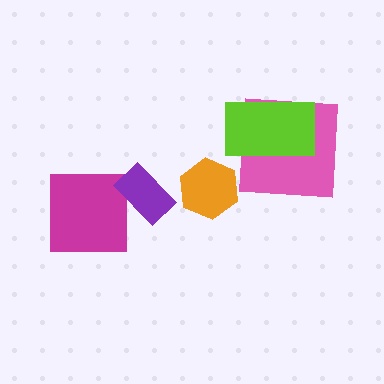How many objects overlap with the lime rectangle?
1 object overlaps with the lime rectangle.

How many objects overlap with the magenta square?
1 object overlaps with the magenta square.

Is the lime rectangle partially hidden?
No, no other shape covers it.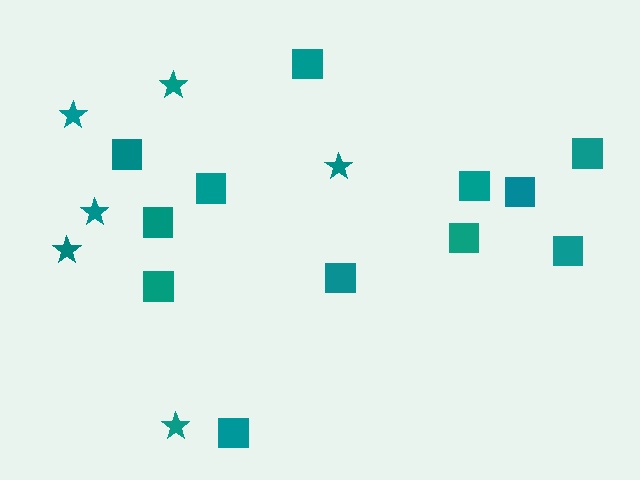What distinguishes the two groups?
There are 2 groups: one group of stars (6) and one group of squares (12).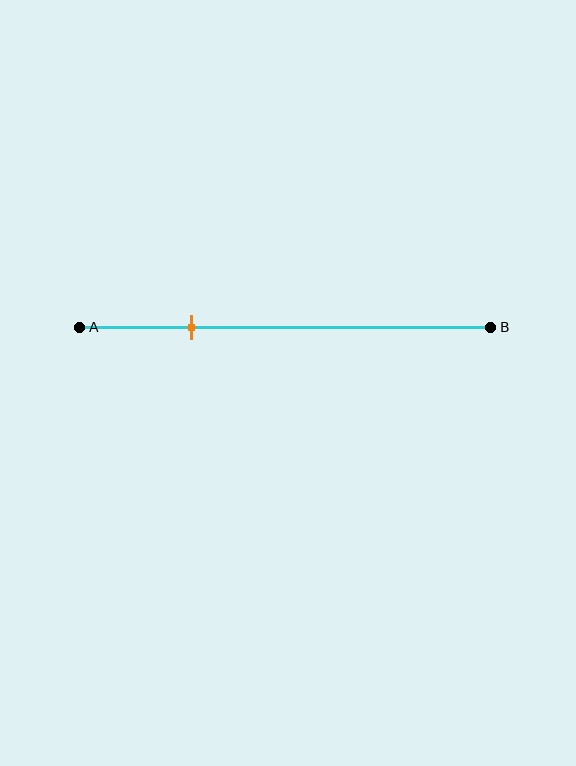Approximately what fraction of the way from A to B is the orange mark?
The orange mark is approximately 25% of the way from A to B.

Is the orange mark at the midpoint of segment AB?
No, the mark is at about 25% from A, not at the 50% midpoint.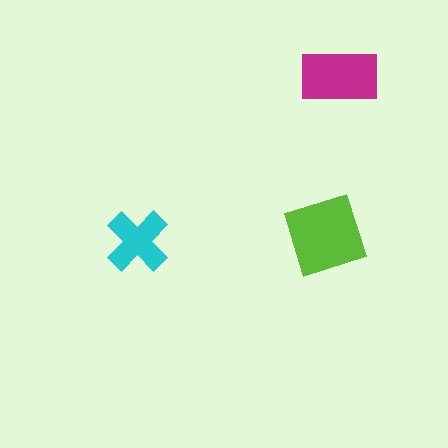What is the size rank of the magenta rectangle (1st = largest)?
2nd.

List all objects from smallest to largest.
The cyan cross, the magenta rectangle, the lime square.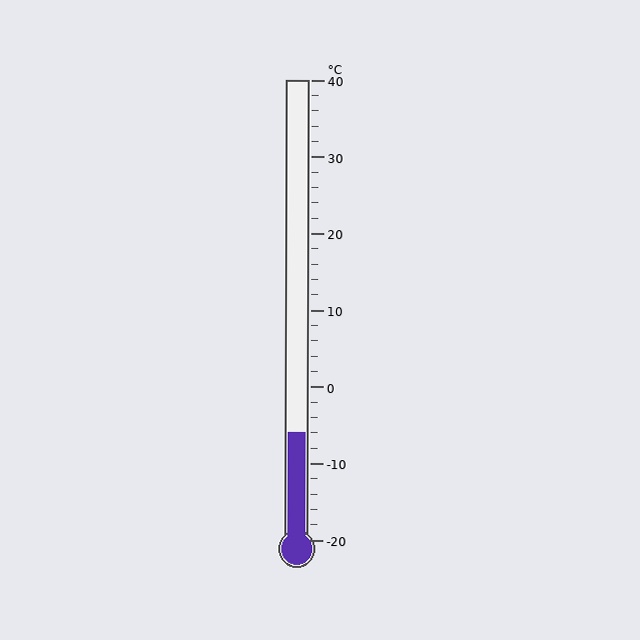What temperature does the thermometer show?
The thermometer shows approximately -6°C.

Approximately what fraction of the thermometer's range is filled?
The thermometer is filled to approximately 25% of its range.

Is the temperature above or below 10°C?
The temperature is below 10°C.